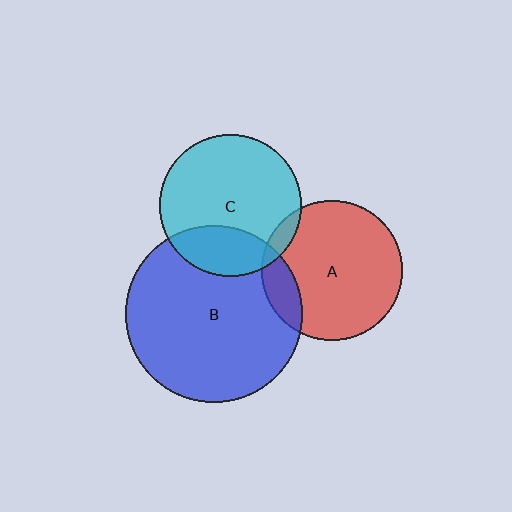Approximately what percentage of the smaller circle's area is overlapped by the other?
Approximately 25%.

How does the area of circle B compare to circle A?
Approximately 1.6 times.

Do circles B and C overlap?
Yes.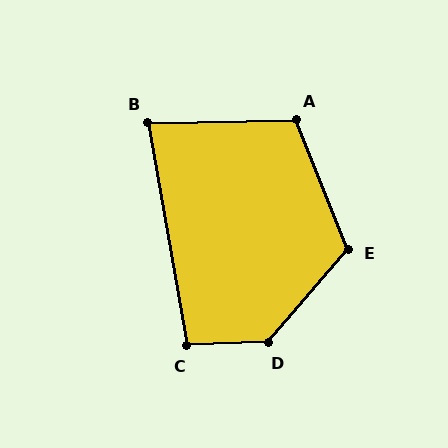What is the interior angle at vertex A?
Approximately 111 degrees (obtuse).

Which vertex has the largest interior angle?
D, at approximately 132 degrees.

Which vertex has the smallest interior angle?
B, at approximately 81 degrees.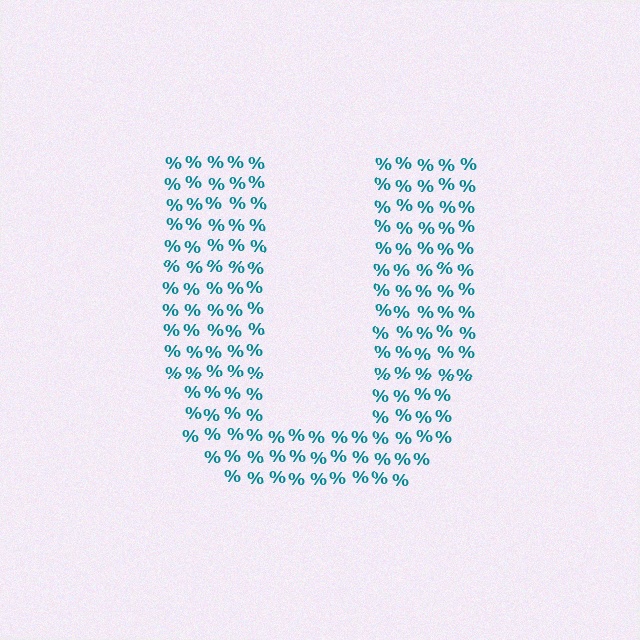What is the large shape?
The large shape is the letter U.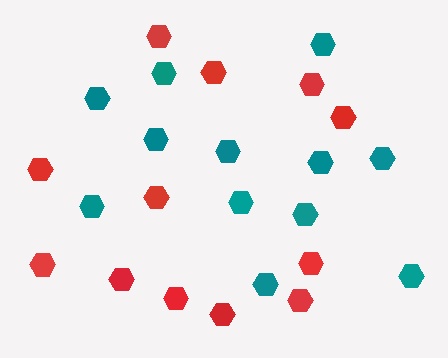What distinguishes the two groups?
There are 2 groups: one group of teal hexagons (12) and one group of red hexagons (12).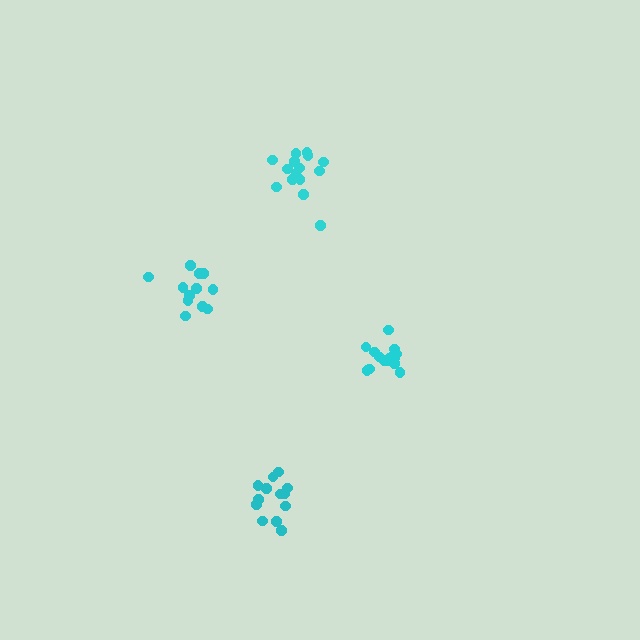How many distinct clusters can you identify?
There are 4 distinct clusters.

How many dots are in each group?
Group 1: 15 dots, Group 2: 15 dots, Group 3: 12 dots, Group 4: 13 dots (55 total).